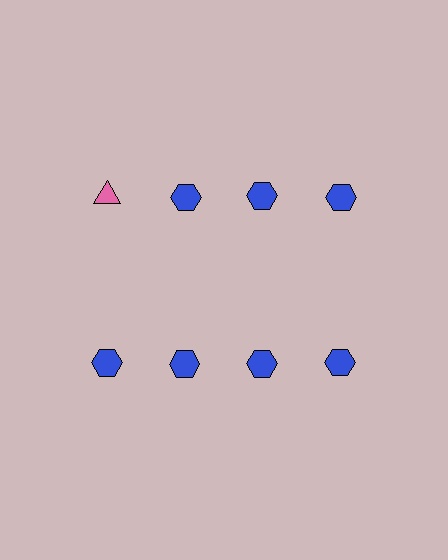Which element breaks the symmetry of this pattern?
The pink triangle in the top row, leftmost column breaks the symmetry. All other shapes are blue hexagons.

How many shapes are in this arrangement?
There are 8 shapes arranged in a grid pattern.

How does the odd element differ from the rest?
It differs in both color (pink instead of blue) and shape (triangle instead of hexagon).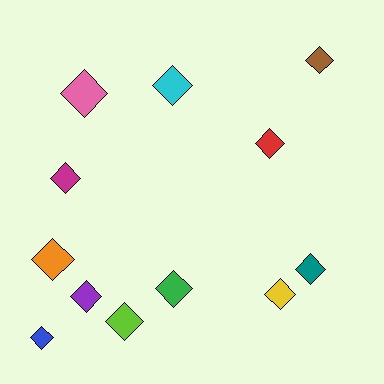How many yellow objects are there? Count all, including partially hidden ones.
There is 1 yellow object.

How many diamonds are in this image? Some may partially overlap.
There are 12 diamonds.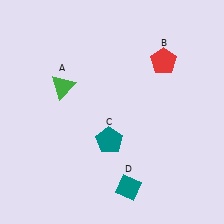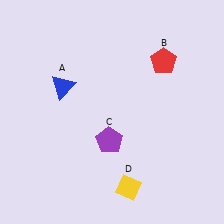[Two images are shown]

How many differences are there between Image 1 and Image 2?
There are 3 differences between the two images.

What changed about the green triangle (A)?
In Image 1, A is green. In Image 2, it changed to blue.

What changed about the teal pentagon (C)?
In Image 1, C is teal. In Image 2, it changed to purple.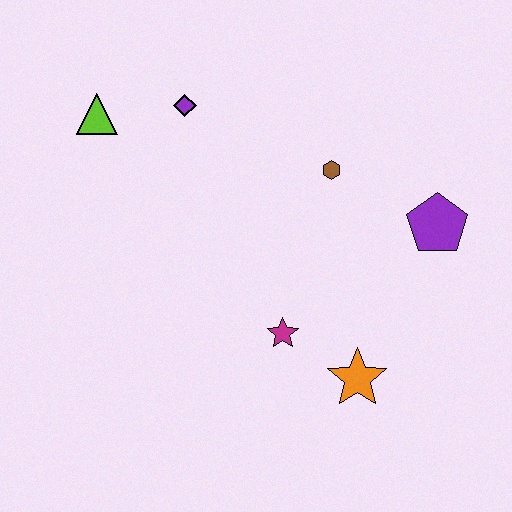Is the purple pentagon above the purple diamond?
No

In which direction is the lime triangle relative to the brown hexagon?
The lime triangle is to the left of the brown hexagon.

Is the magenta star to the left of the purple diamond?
No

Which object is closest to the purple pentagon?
The brown hexagon is closest to the purple pentagon.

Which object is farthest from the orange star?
The lime triangle is farthest from the orange star.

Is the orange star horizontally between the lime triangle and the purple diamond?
No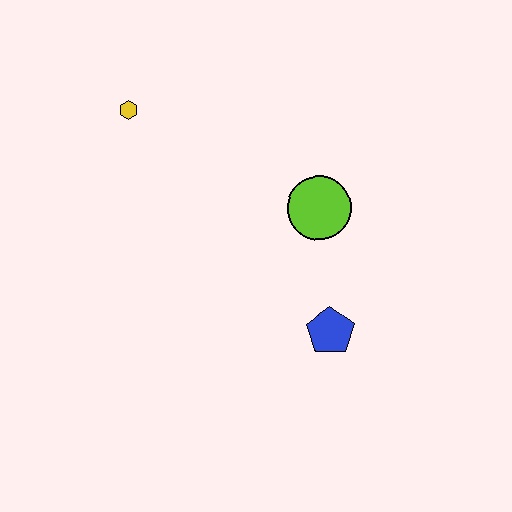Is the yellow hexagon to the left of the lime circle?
Yes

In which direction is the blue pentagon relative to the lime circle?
The blue pentagon is below the lime circle.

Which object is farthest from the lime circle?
The yellow hexagon is farthest from the lime circle.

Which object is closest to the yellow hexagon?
The lime circle is closest to the yellow hexagon.